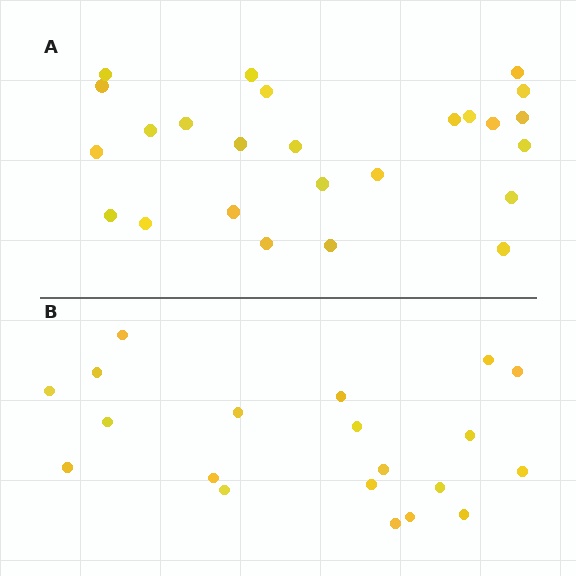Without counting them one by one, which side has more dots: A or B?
Region A (the top region) has more dots.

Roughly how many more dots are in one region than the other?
Region A has about 5 more dots than region B.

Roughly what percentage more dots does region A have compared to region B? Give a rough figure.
About 25% more.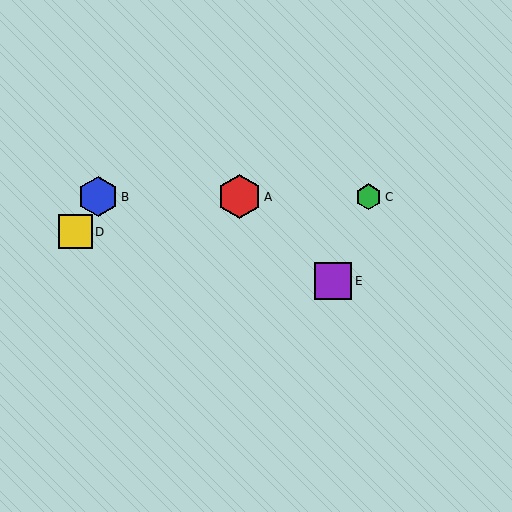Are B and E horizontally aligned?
No, B is at y≈197 and E is at y≈281.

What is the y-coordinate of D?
Object D is at y≈232.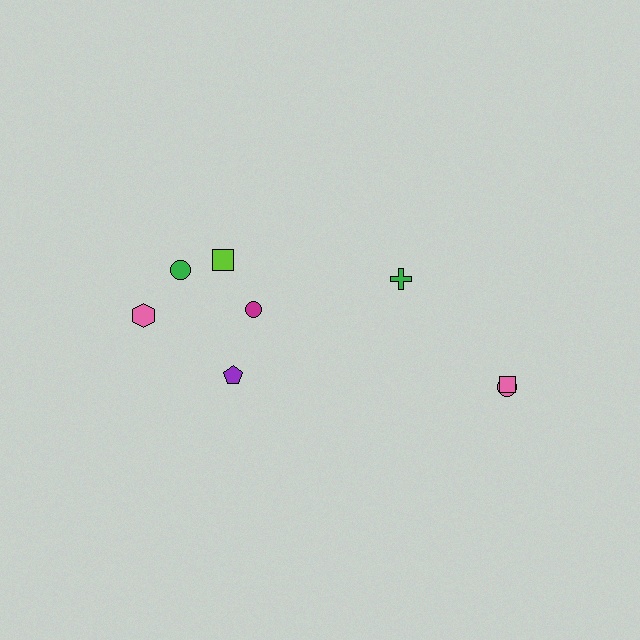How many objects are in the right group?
There are 3 objects.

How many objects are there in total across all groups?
There are 8 objects.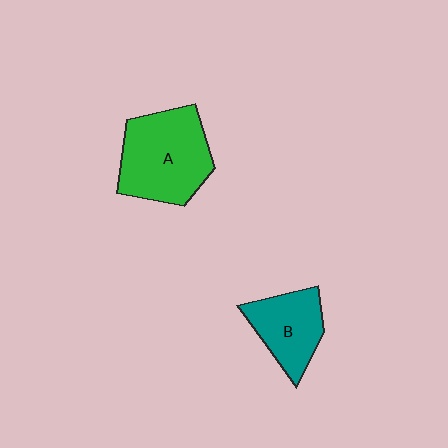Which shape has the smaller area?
Shape B (teal).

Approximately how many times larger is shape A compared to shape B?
Approximately 1.5 times.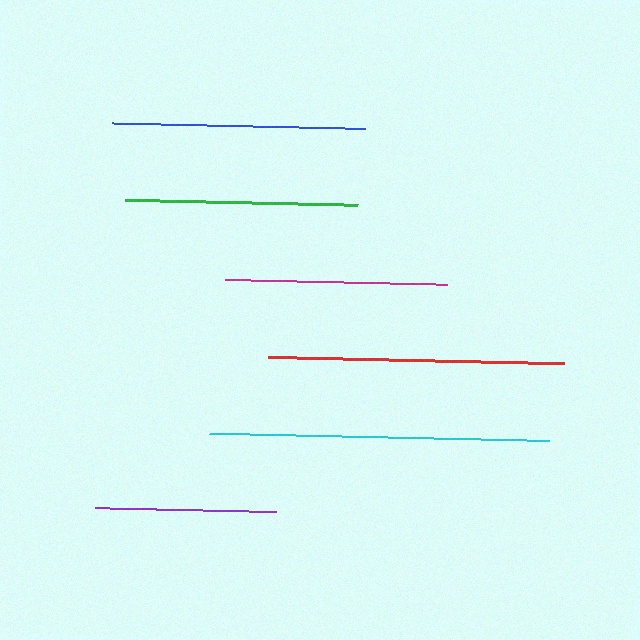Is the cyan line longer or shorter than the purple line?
The cyan line is longer than the purple line.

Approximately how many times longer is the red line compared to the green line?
The red line is approximately 1.3 times the length of the green line.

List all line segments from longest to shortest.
From longest to shortest: cyan, red, blue, green, magenta, purple.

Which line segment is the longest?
The cyan line is the longest at approximately 340 pixels.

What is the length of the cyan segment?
The cyan segment is approximately 340 pixels long.